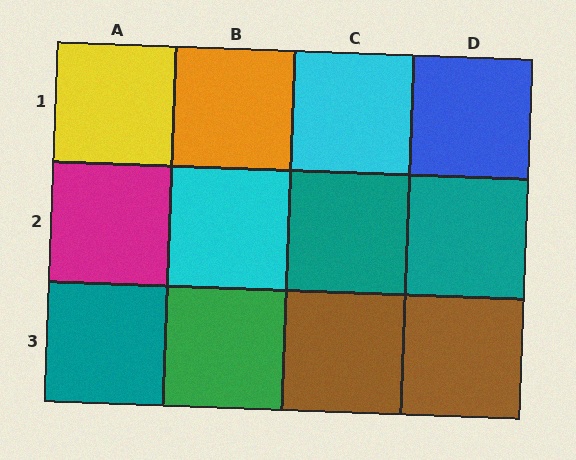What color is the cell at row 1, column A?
Yellow.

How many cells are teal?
3 cells are teal.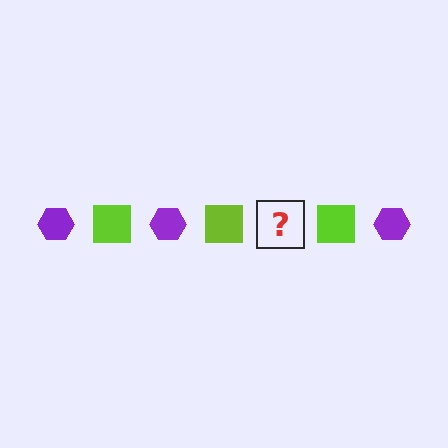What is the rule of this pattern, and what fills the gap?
The rule is that the pattern alternates between purple hexagon and lime square. The gap should be filled with a purple hexagon.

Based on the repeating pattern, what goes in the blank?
The blank should be a purple hexagon.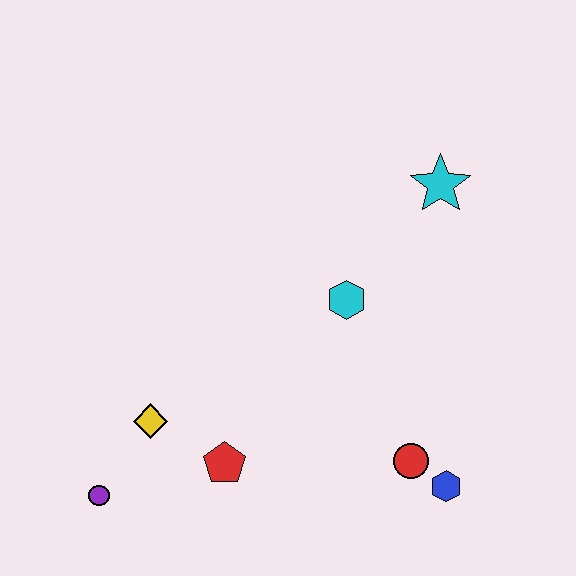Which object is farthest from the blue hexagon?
The purple circle is farthest from the blue hexagon.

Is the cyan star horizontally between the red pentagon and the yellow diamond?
No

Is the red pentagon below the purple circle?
No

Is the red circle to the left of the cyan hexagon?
No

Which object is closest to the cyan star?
The cyan hexagon is closest to the cyan star.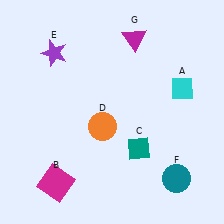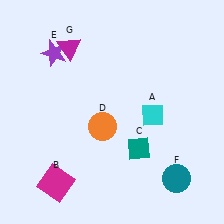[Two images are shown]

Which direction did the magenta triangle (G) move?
The magenta triangle (G) moved left.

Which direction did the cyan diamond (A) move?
The cyan diamond (A) moved left.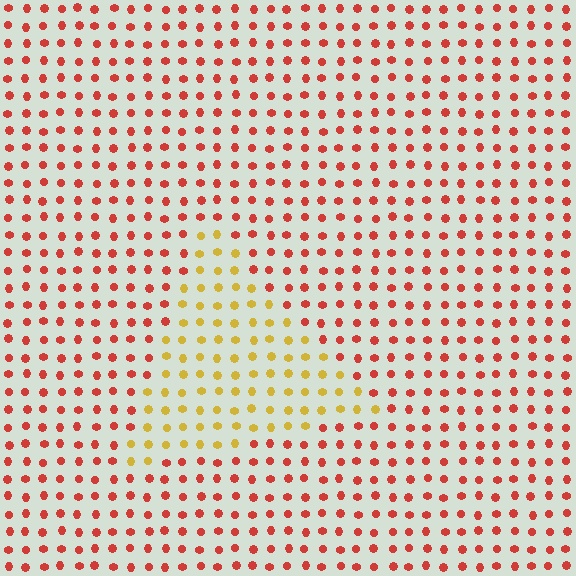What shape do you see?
I see a triangle.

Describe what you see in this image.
The image is filled with small red elements in a uniform arrangement. A triangle-shaped region is visible where the elements are tinted to a slightly different hue, forming a subtle color boundary.